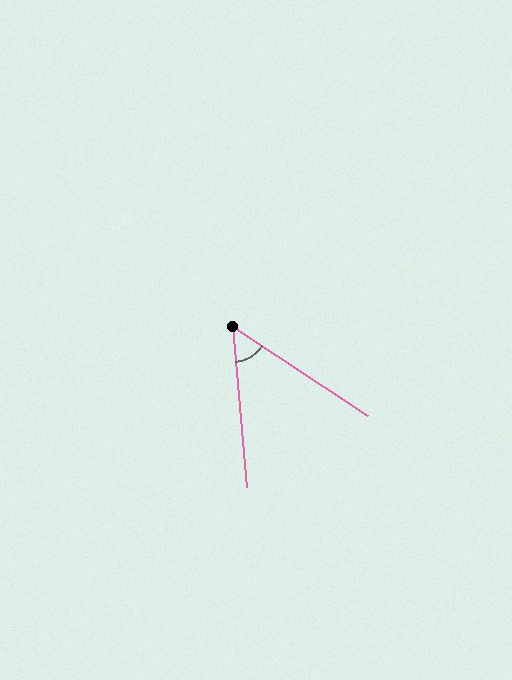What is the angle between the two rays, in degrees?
Approximately 52 degrees.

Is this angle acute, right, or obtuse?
It is acute.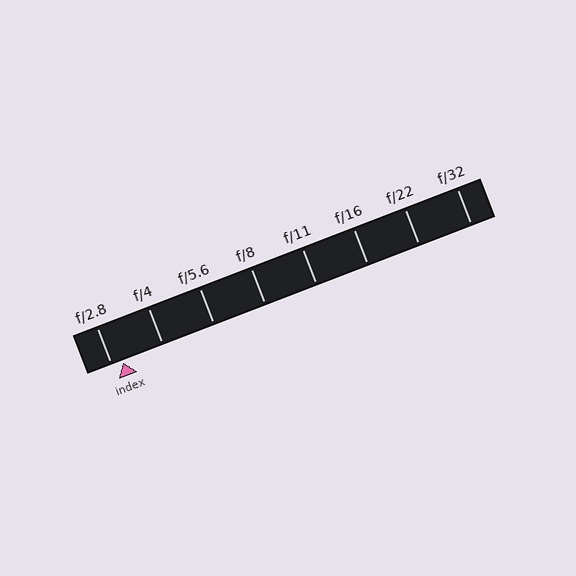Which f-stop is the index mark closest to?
The index mark is closest to f/2.8.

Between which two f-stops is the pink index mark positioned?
The index mark is between f/2.8 and f/4.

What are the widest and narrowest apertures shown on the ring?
The widest aperture shown is f/2.8 and the narrowest is f/32.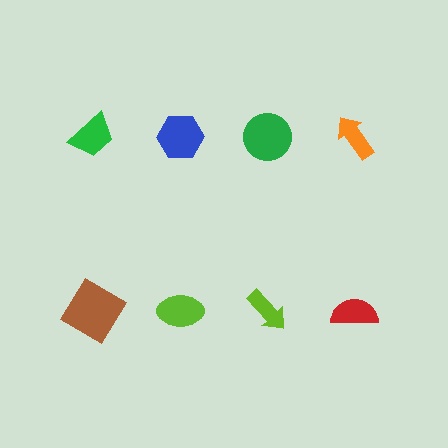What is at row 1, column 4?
An orange arrow.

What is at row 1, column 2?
A blue hexagon.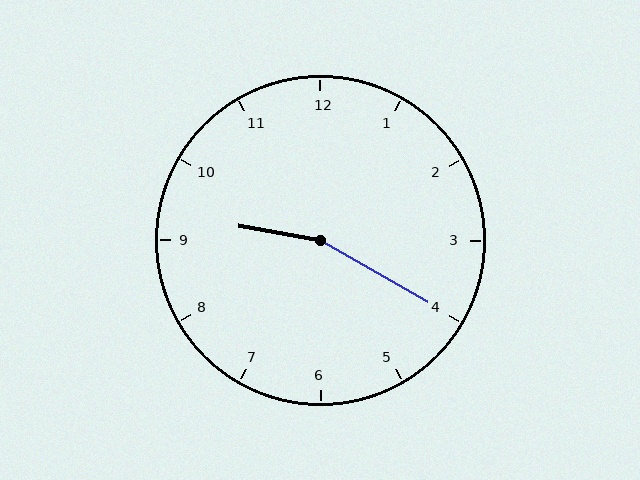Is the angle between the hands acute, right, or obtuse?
It is obtuse.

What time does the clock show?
9:20.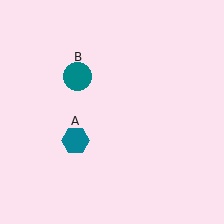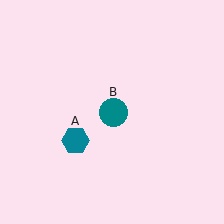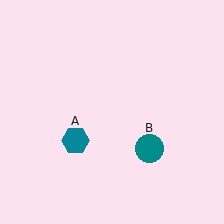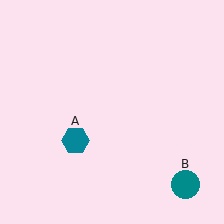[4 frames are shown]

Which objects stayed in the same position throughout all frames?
Teal hexagon (object A) remained stationary.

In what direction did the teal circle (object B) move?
The teal circle (object B) moved down and to the right.